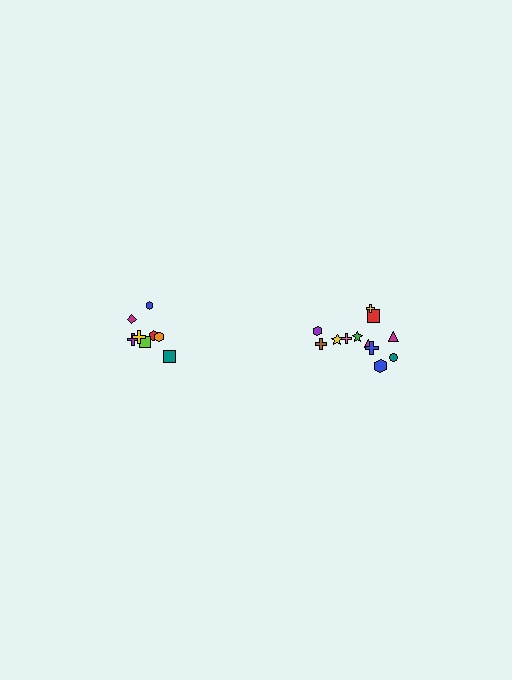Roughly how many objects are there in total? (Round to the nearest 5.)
Roughly 20 objects in total.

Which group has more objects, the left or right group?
The right group.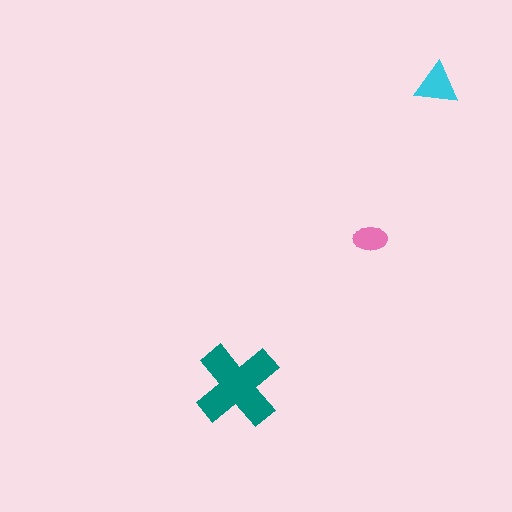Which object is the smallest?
The pink ellipse.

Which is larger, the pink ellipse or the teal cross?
The teal cross.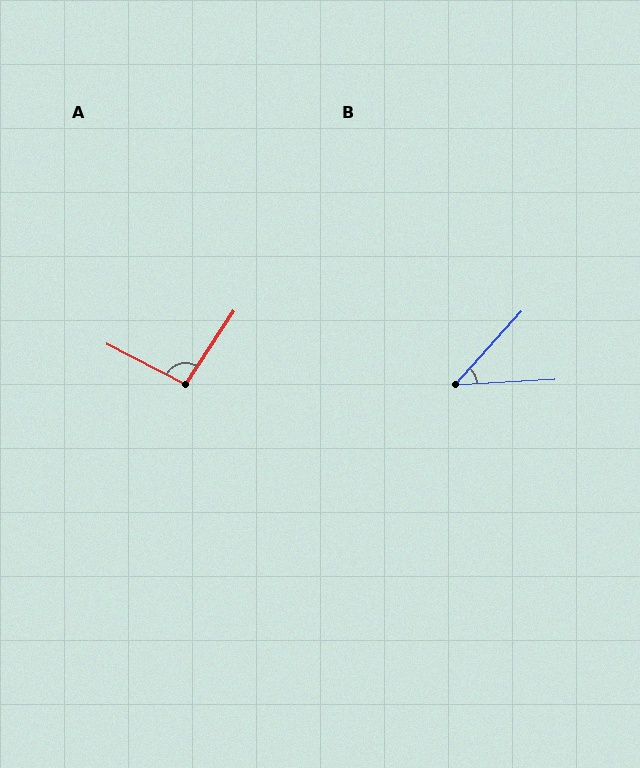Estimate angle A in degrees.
Approximately 96 degrees.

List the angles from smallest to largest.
B (44°), A (96°).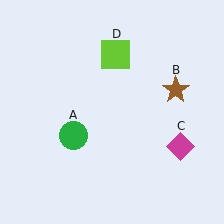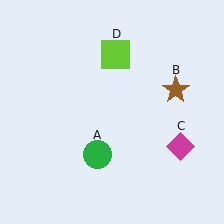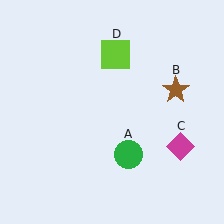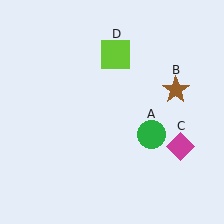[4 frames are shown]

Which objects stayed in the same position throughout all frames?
Brown star (object B) and magenta diamond (object C) and lime square (object D) remained stationary.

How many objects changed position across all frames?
1 object changed position: green circle (object A).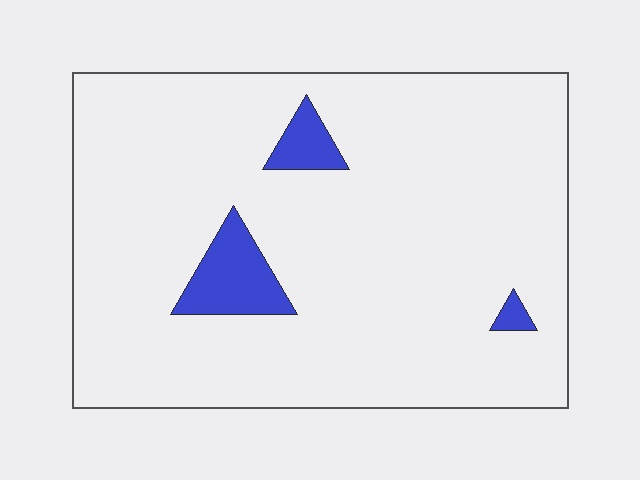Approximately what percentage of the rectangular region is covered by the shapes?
Approximately 5%.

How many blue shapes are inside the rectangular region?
3.